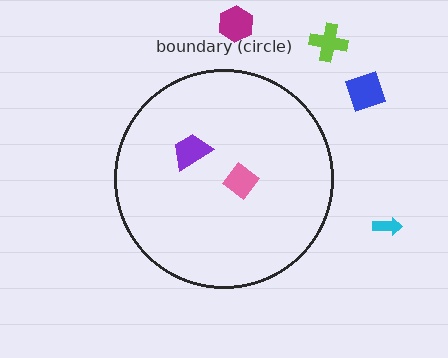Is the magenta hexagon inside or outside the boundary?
Outside.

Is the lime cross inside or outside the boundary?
Outside.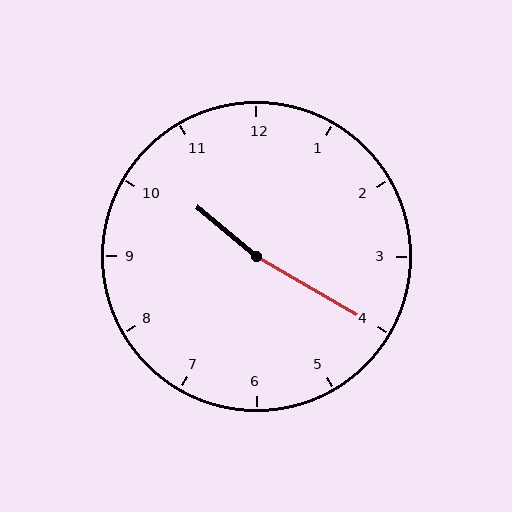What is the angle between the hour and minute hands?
Approximately 170 degrees.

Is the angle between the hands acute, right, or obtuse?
It is obtuse.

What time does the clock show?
10:20.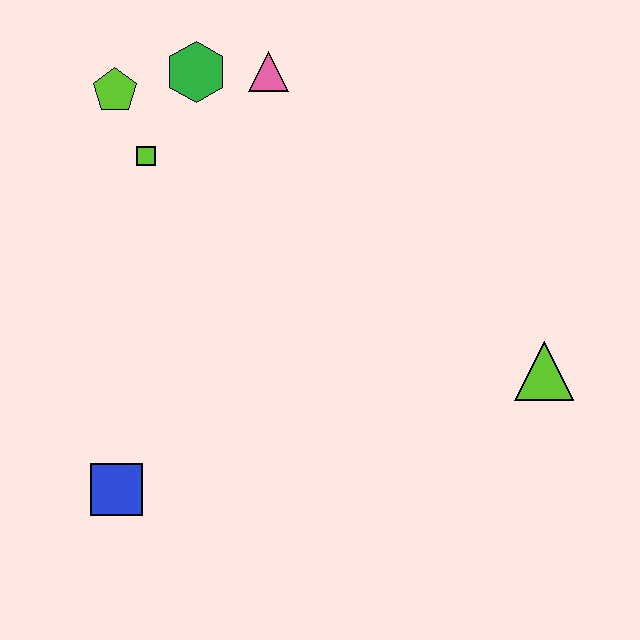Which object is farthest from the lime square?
The lime triangle is farthest from the lime square.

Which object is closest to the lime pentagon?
The lime square is closest to the lime pentagon.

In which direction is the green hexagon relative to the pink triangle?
The green hexagon is to the left of the pink triangle.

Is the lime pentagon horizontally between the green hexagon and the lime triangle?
No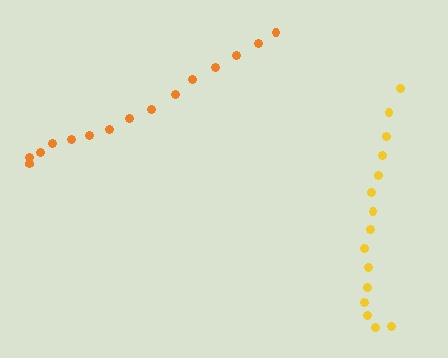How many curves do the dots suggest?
There are 2 distinct paths.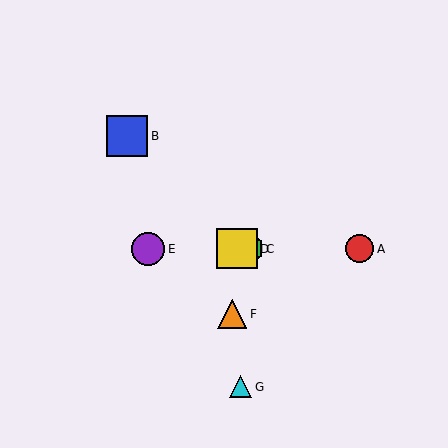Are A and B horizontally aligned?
No, A is at y≈249 and B is at y≈136.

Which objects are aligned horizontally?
Objects A, C, D, E are aligned horizontally.